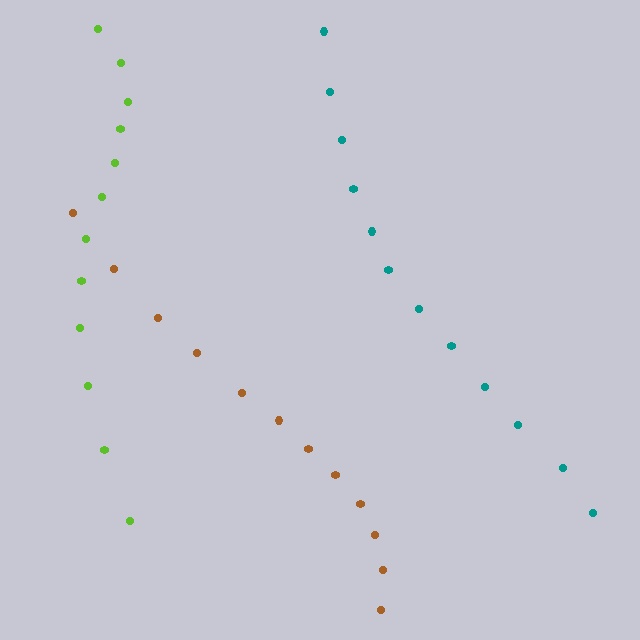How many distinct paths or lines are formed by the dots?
There are 3 distinct paths.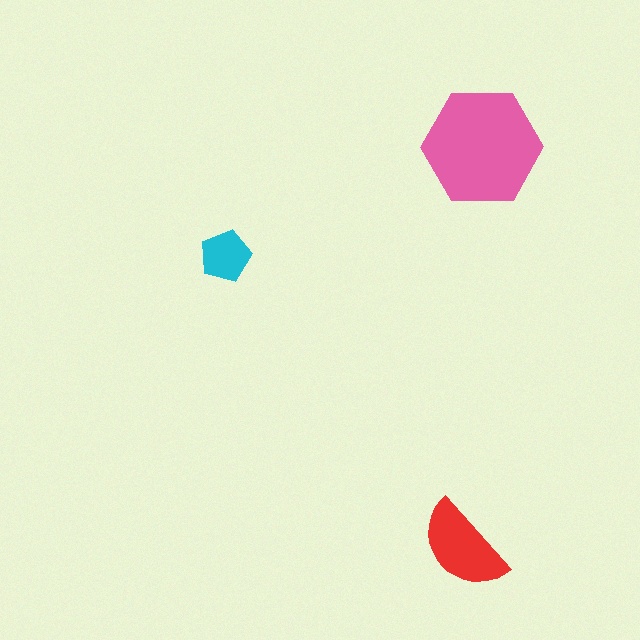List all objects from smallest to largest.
The cyan pentagon, the red semicircle, the pink hexagon.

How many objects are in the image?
There are 3 objects in the image.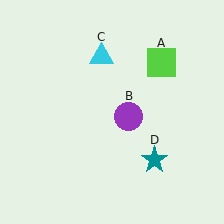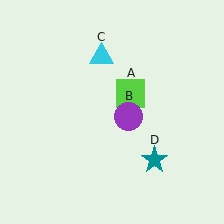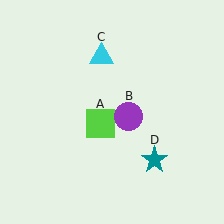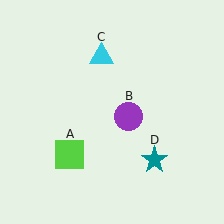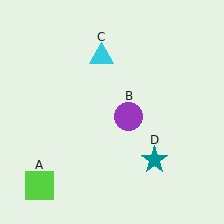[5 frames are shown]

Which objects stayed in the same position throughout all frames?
Purple circle (object B) and cyan triangle (object C) and teal star (object D) remained stationary.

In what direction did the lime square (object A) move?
The lime square (object A) moved down and to the left.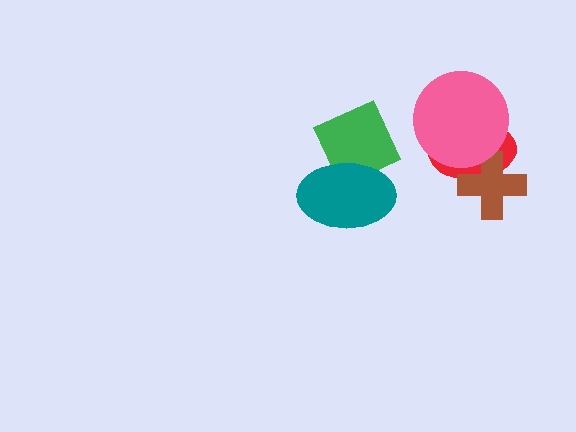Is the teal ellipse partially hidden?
No, no other shape covers it.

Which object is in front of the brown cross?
The pink circle is in front of the brown cross.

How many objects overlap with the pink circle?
2 objects overlap with the pink circle.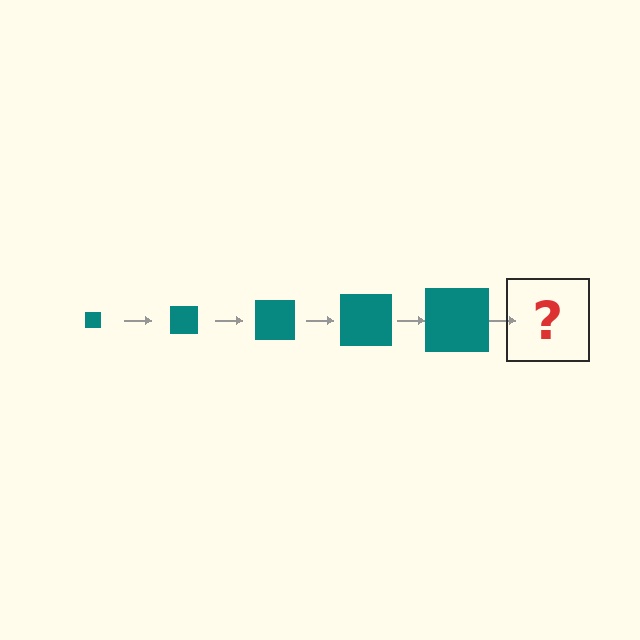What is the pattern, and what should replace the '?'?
The pattern is that the square gets progressively larger each step. The '?' should be a teal square, larger than the previous one.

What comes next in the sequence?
The next element should be a teal square, larger than the previous one.